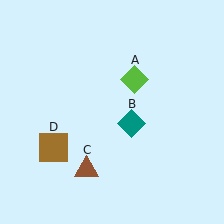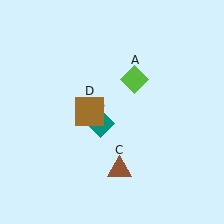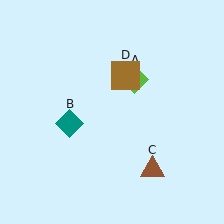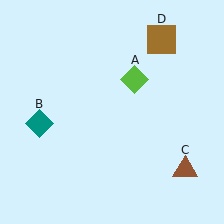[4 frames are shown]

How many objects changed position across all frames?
3 objects changed position: teal diamond (object B), brown triangle (object C), brown square (object D).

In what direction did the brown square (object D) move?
The brown square (object D) moved up and to the right.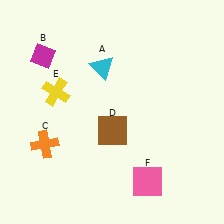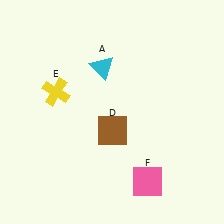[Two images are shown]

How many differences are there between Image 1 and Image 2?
There are 2 differences between the two images.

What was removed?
The orange cross (C), the magenta diamond (B) were removed in Image 2.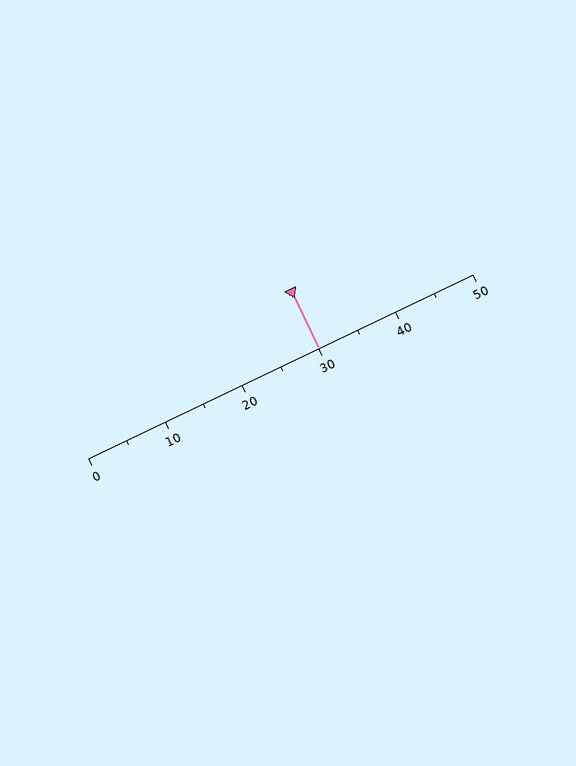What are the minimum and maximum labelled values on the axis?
The axis runs from 0 to 50.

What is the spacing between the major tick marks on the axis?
The major ticks are spaced 10 apart.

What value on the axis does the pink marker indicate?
The marker indicates approximately 30.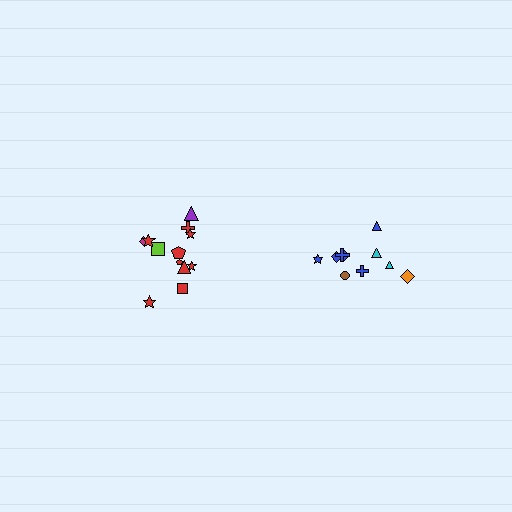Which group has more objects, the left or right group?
The left group.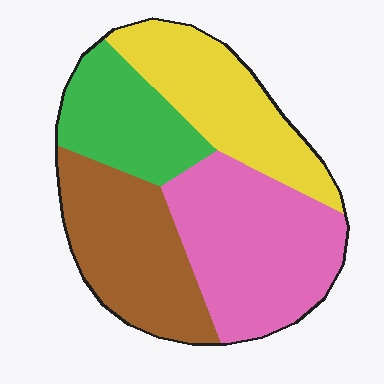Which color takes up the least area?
Green, at roughly 20%.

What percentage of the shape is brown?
Brown takes up between a quarter and a half of the shape.